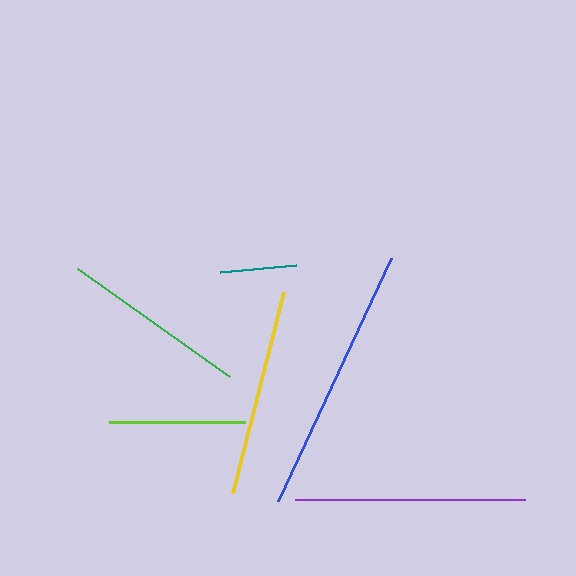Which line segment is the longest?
The blue line is the longest at approximately 267 pixels.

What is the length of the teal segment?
The teal segment is approximately 76 pixels long.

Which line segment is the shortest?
The teal line is the shortest at approximately 76 pixels.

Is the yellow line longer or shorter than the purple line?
The purple line is longer than the yellow line.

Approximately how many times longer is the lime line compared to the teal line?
The lime line is approximately 1.8 times the length of the teal line.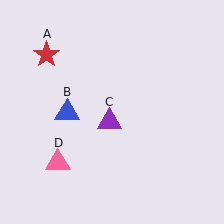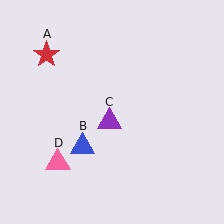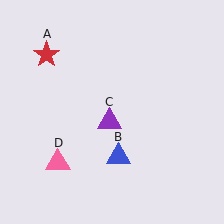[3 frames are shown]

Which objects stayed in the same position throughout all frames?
Red star (object A) and purple triangle (object C) and pink triangle (object D) remained stationary.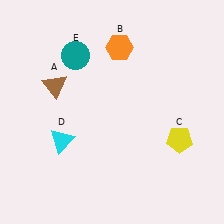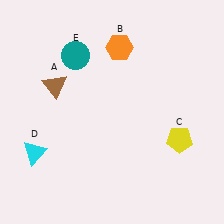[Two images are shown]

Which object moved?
The cyan triangle (D) moved left.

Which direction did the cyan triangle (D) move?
The cyan triangle (D) moved left.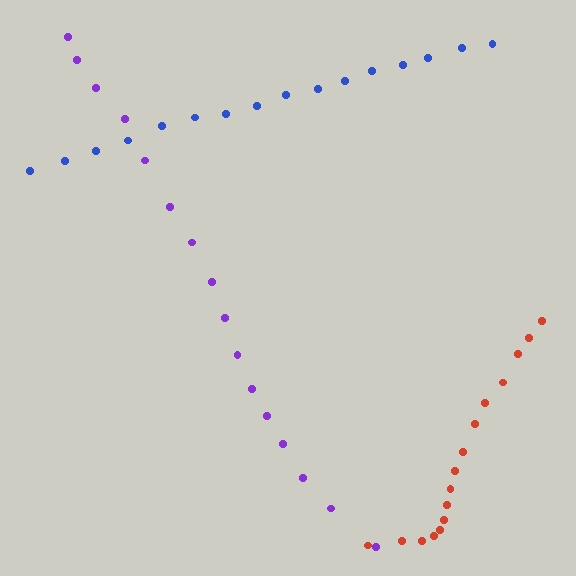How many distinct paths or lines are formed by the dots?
There are 3 distinct paths.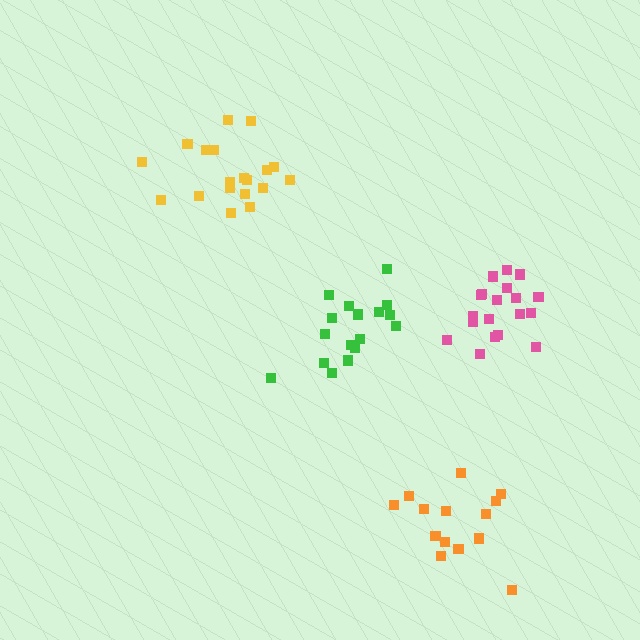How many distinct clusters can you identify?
There are 4 distinct clusters.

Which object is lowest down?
The orange cluster is bottommost.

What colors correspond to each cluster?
The clusters are colored: green, orange, pink, yellow.